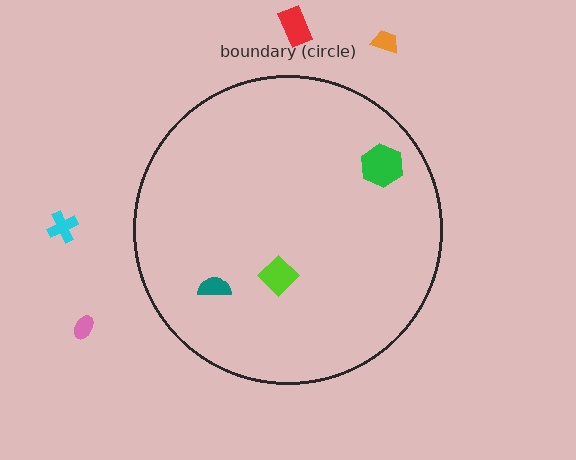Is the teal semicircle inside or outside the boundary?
Inside.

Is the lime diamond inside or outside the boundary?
Inside.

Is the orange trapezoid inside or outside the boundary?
Outside.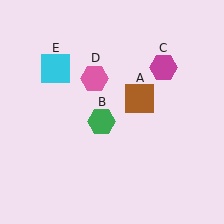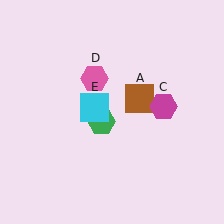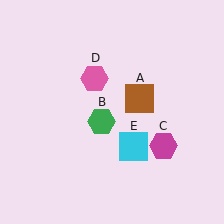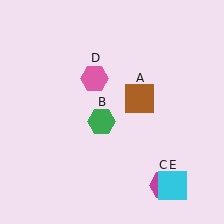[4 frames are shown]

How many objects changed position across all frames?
2 objects changed position: magenta hexagon (object C), cyan square (object E).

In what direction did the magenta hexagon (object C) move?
The magenta hexagon (object C) moved down.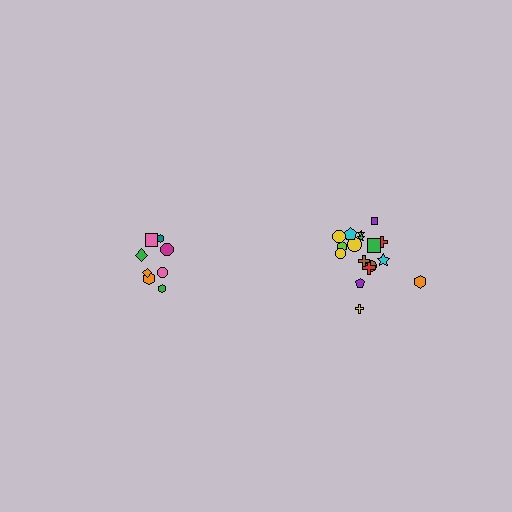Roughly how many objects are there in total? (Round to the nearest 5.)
Roughly 25 objects in total.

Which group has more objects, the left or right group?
The right group.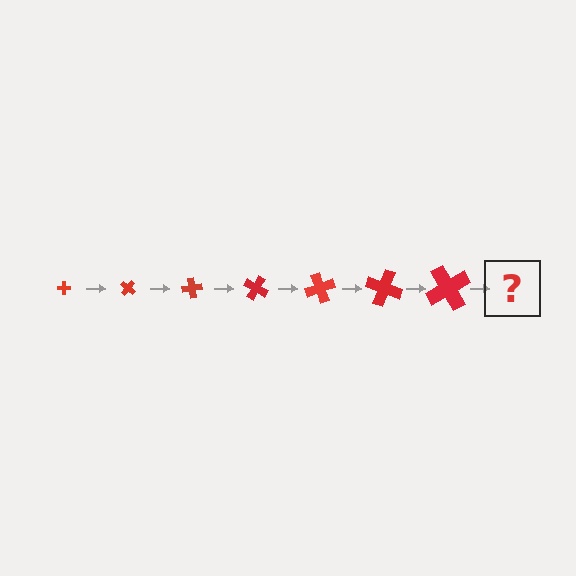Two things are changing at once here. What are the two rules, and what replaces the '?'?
The two rules are that the cross grows larger each step and it rotates 40 degrees each step. The '?' should be a cross, larger than the previous one and rotated 280 degrees from the start.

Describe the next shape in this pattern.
It should be a cross, larger than the previous one and rotated 280 degrees from the start.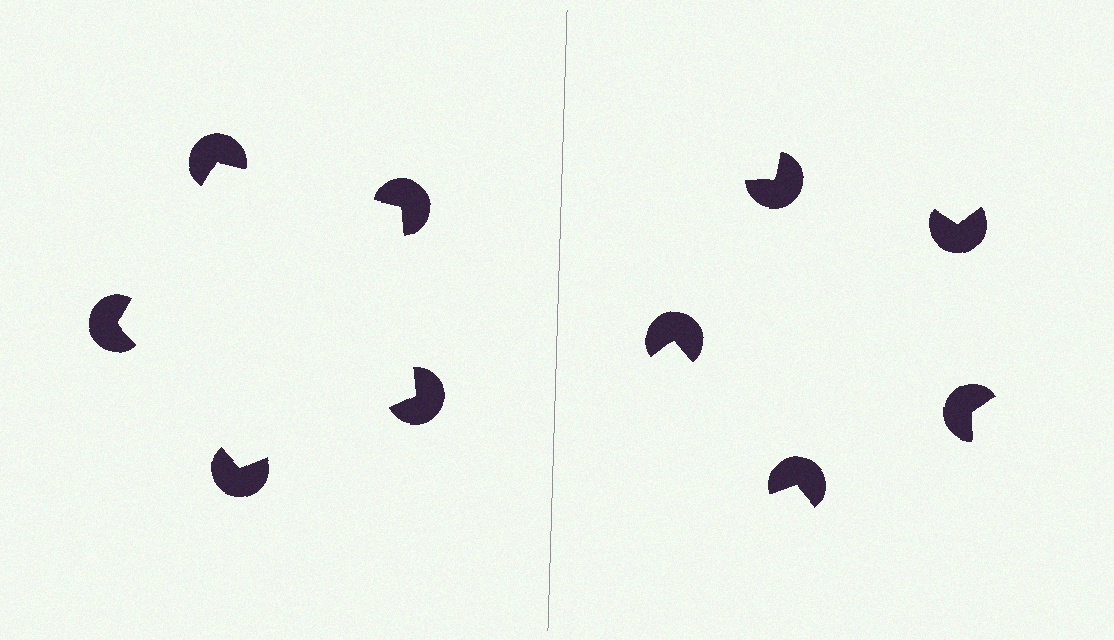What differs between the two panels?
The pac-man discs are positioned identically on both sides; only the wedge orientations differ. On the left they align to a pentagon; on the right they are misaligned.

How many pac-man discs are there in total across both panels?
10 — 5 on each side.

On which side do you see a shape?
An illusory pentagon appears on the left side. On the right side the wedge cuts are rotated, so no coherent shape forms.